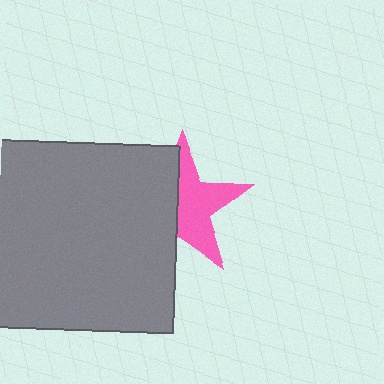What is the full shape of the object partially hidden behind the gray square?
The partially hidden object is a pink star.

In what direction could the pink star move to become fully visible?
The pink star could move right. That would shift it out from behind the gray square entirely.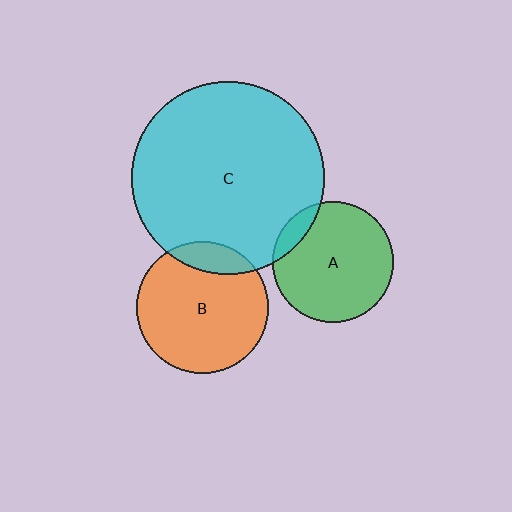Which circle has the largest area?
Circle C (cyan).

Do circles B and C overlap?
Yes.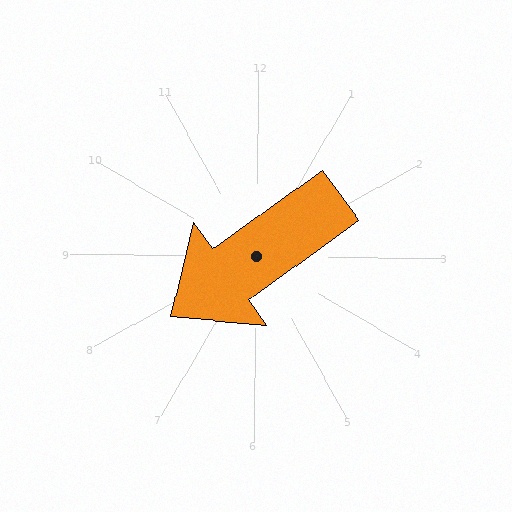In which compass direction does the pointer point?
Southwest.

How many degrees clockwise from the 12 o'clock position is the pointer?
Approximately 234 degrees.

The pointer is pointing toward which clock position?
Roughly 8 o'clock.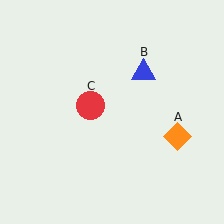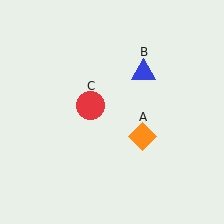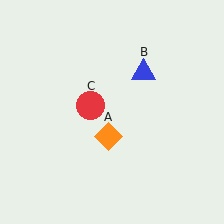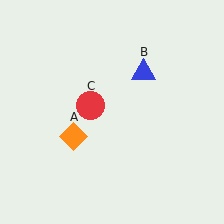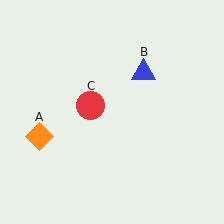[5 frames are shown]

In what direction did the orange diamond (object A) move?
The orange diamond (object A) moved left.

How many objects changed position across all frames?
1 object changed position: orange diamond (object A).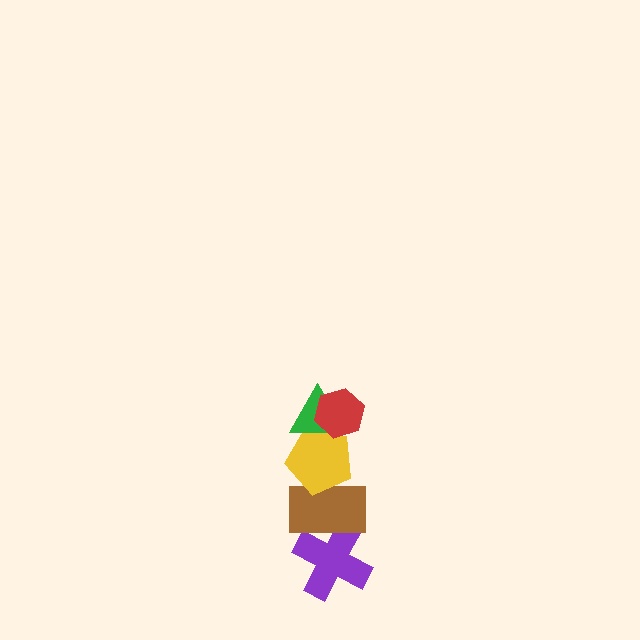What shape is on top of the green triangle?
The red hexagon is on top of the green triangle.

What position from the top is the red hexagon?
The red hexagon is 1st from the top.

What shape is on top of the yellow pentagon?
The green triangle is on top of the yellow pentagon.